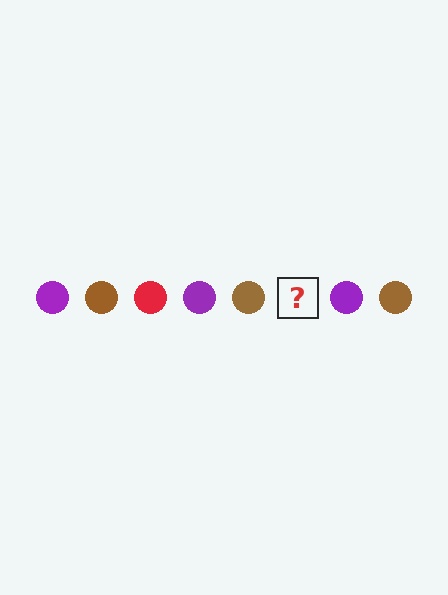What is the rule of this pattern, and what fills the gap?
The rule is that the pattern cycles through purple, brown, red circles. The gap should be filled with a red circle.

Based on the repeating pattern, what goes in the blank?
The blank should be a red circle.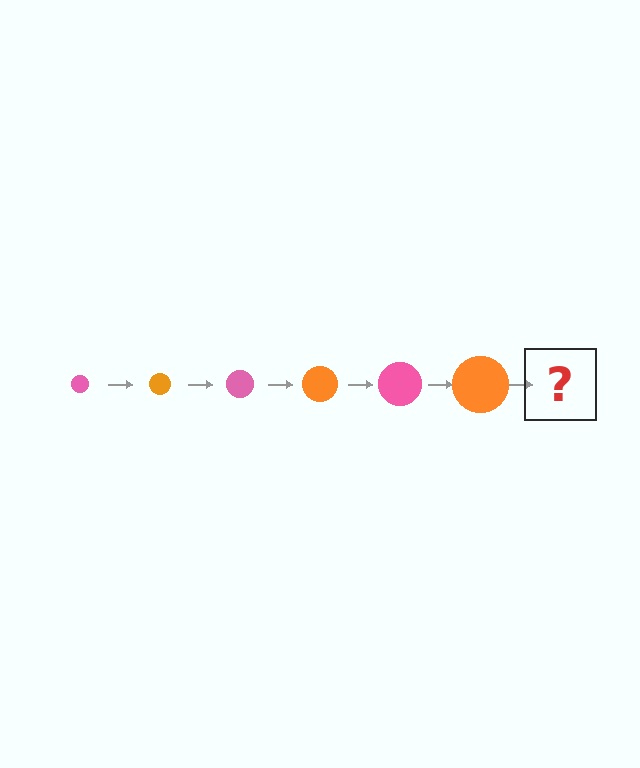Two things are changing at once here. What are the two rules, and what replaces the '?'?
The two rules are that the circle grows larger each step and the color cycles through pink and orange. The '?' should be a pink circle, larger than the previous one.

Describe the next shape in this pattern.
It should be a pink circle, larger than the previous one.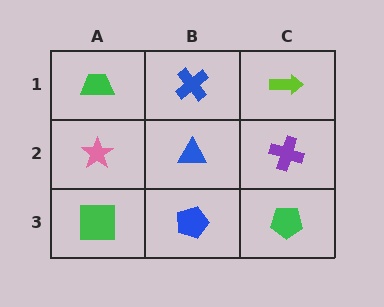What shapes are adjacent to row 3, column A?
A pink star (row 2, column A), a blue pentagon (row 3, column B).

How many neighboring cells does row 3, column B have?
3.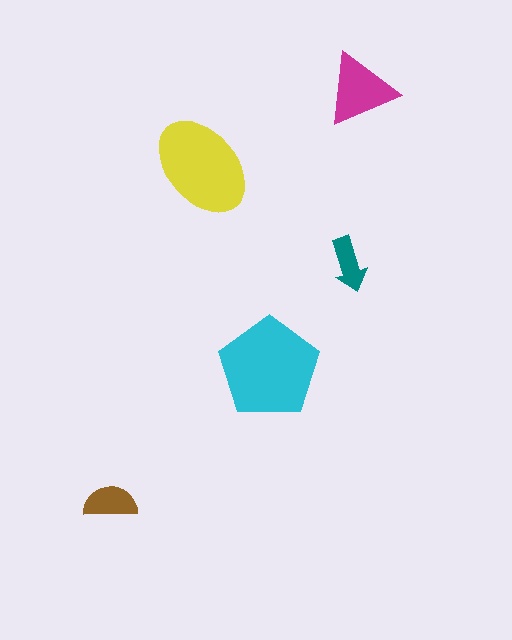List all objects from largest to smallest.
The cyan pentagon, the yellow ellipse, the magenta triangle, the brown semicircle, the teal arrow.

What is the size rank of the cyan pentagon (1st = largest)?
1st.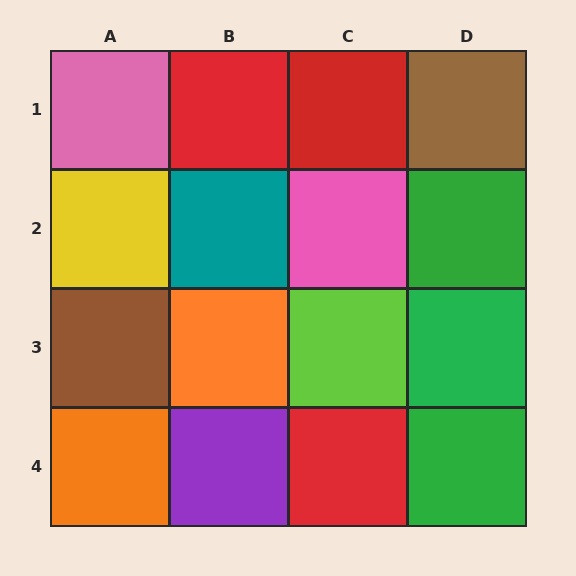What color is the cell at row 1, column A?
Pink.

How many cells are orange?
2 cells are orange.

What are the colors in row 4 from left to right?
Orange, purple, red, green.